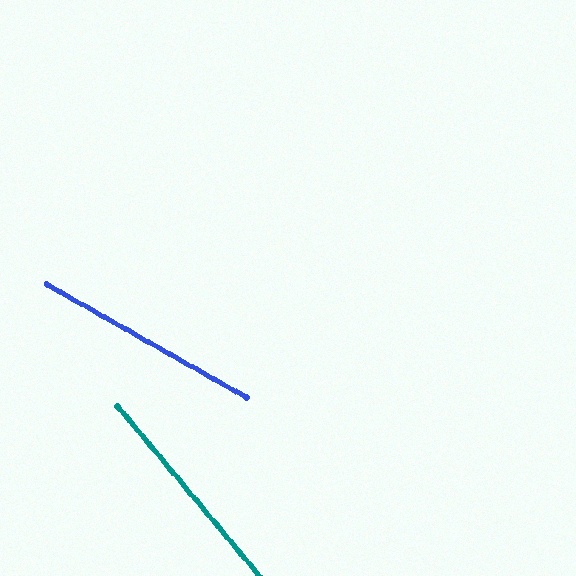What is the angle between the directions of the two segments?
Approximately 20 degrees.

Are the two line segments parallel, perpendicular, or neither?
Neither parallel nor perpendicular — they differ by about 20°.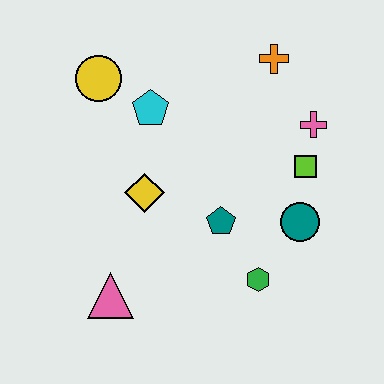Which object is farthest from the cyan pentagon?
The green hexagon is farthest from the cyan pentagon.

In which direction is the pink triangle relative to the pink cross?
The pink triangle is to the left of the pink cross.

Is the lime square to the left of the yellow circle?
No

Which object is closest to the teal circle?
The lime square is closest to the teal circle.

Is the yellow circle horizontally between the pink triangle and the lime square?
No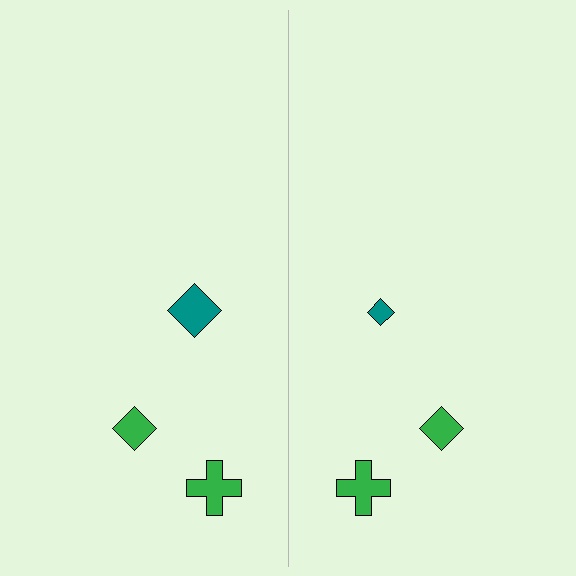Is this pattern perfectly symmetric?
No, the pattern is not perfectly symmetric. The teal diamond on the right side has a different size than its mirror counterpart.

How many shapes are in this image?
There are 6 shapes in this image.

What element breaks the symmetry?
The teal diamond on the right side has a different size than its mirror counterpart.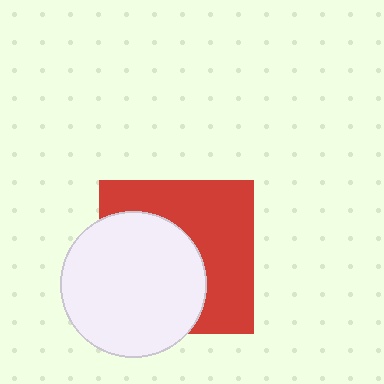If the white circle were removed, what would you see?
You would see the complete red square.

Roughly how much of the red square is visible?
About half of it is visible (roughly 51%).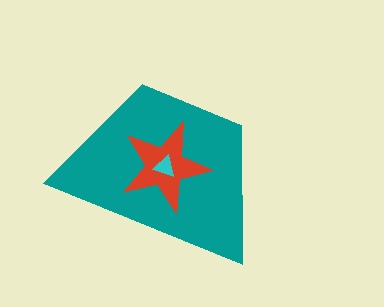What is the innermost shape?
The cyan triangle.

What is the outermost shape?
The teal trapezoid.